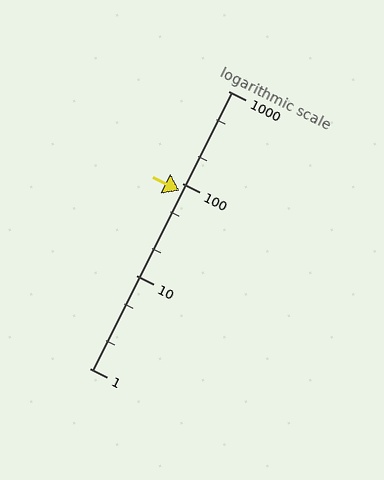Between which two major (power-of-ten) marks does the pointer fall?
The pointer is between 10 and 100.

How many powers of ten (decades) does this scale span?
The scale spans 3 decades, from 1 to 1000.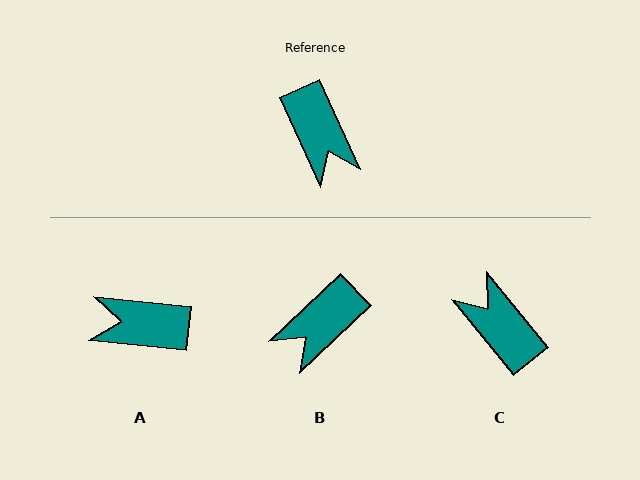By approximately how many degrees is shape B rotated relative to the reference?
Approximately 71 degrees clockwise.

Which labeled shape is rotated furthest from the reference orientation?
C, about 166 degrees away.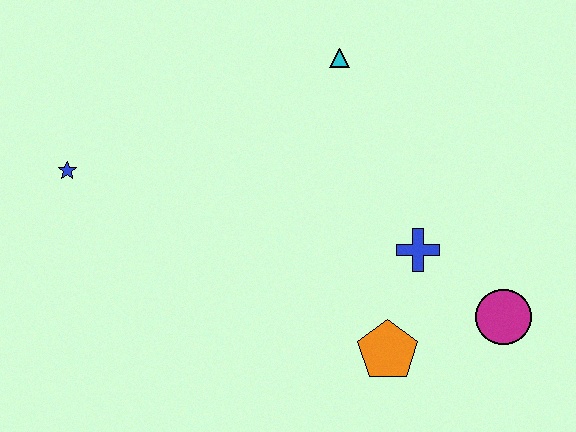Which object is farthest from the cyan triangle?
The magenta circle is farthest from the cyan triangle.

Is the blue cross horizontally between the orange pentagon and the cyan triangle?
No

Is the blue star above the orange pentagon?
Yes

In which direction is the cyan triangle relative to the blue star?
The cyan triangle is to the right of the blue star.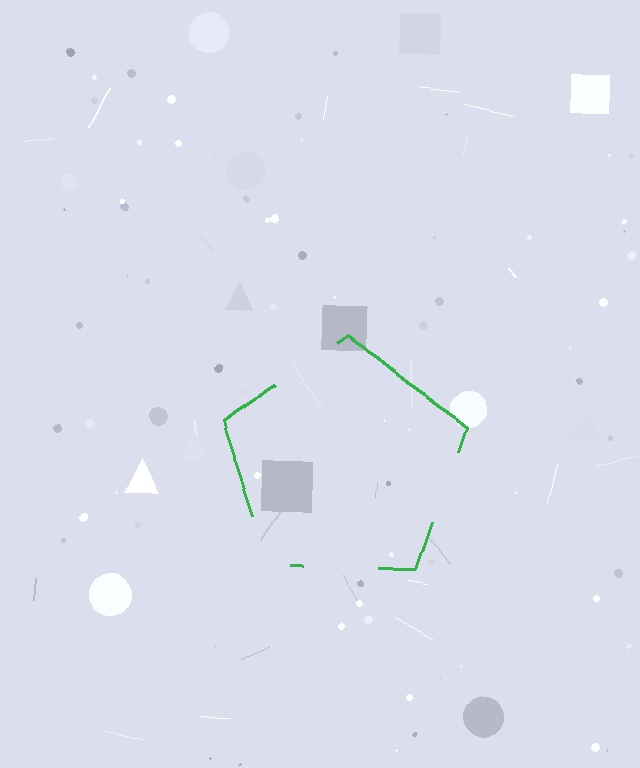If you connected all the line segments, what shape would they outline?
They would outline a pentagon.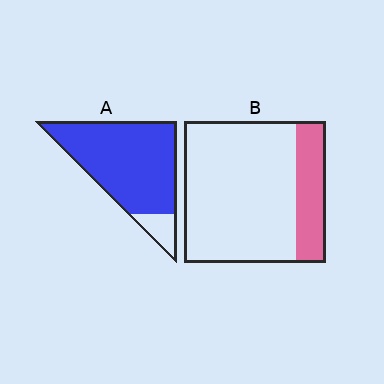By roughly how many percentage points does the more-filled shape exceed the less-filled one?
By roughly 65 percentage points (A over B).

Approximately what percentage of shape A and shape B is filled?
A is approximately 90% and B is approximately 20%.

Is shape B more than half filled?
No.